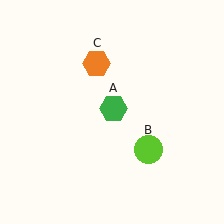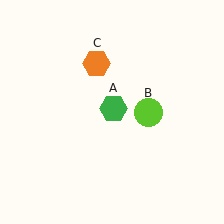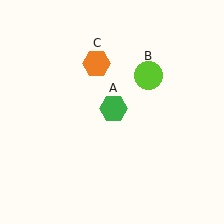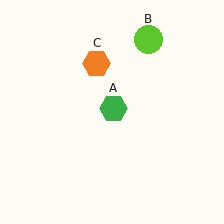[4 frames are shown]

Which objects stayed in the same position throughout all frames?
Green hexagon (object A) and orange hexagon (object C) remained stationary.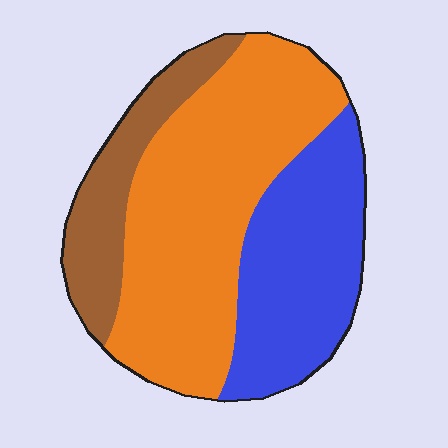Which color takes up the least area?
Brown, at roughly 15%.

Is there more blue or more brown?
Blue.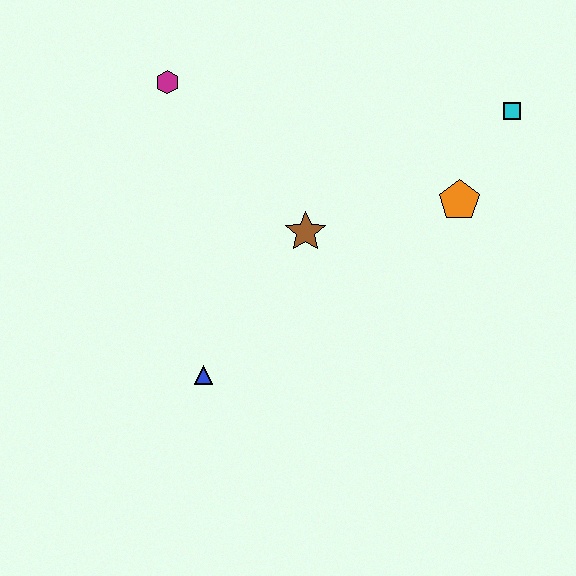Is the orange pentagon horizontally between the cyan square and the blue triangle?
Yes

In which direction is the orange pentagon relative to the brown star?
The orange pentagon is to the right of the brown star.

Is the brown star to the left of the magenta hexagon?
No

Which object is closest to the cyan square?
The orange pentagon is closest to the cyan square.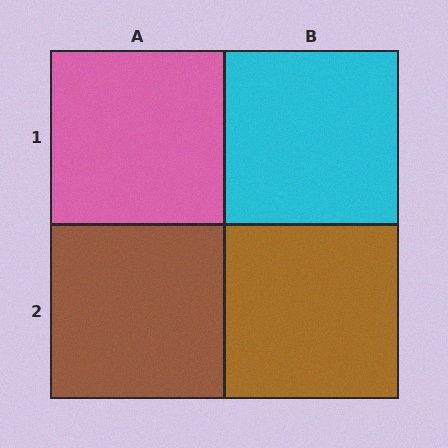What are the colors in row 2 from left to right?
Brown, brown.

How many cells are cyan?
1 cell is cyan.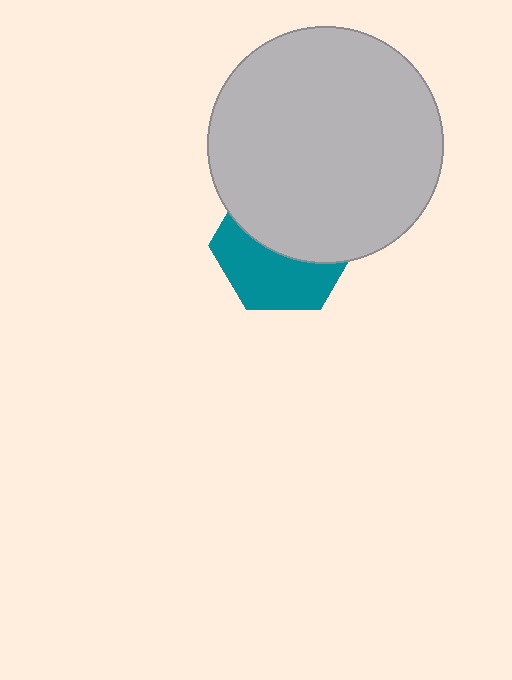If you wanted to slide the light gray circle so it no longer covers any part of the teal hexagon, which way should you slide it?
Slide it up — that is the most direct way to separate the two shapes.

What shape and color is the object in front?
The object in front is a light gray circle.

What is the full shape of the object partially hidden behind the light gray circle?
The partially hidden object is a teal hexagon.